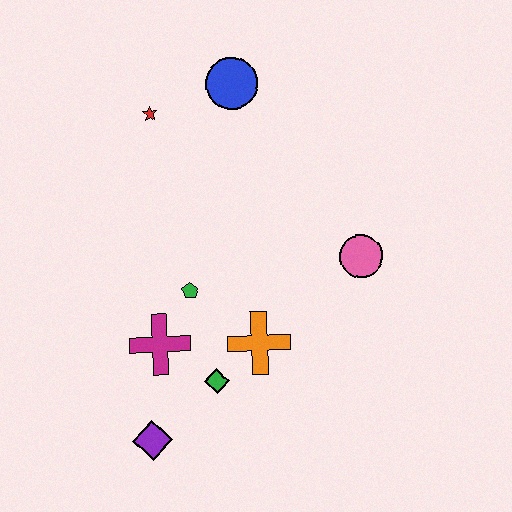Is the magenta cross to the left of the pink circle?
Yes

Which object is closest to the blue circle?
The red star is closest to the blue circle.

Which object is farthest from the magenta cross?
The blue circle is farthest from the magenta cross.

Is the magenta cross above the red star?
No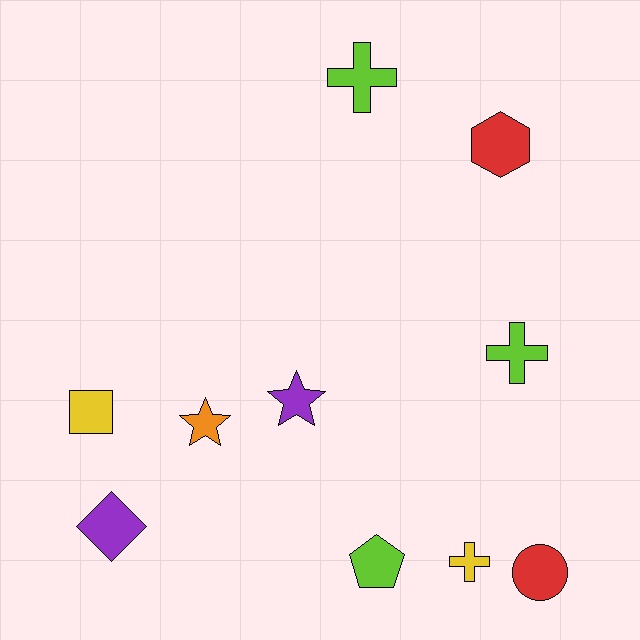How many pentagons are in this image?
There is 1 pentagon.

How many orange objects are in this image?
There is 1 orange object.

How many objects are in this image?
There are 10 objects.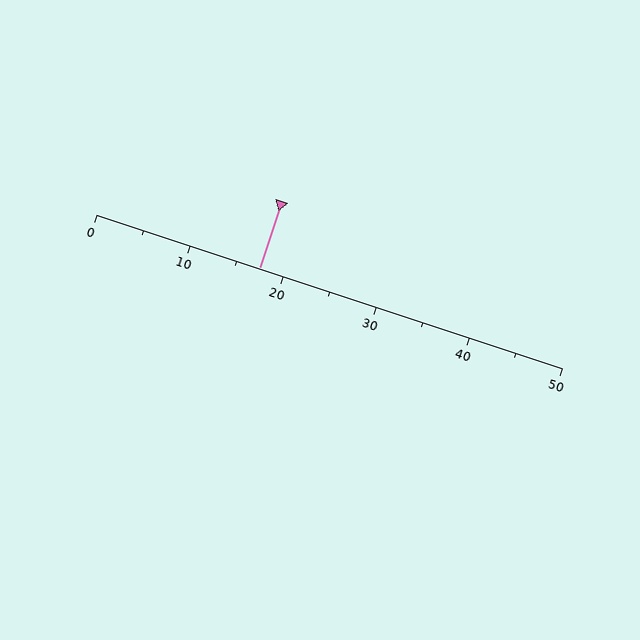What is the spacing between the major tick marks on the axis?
The major ticks are spaced 10 apart.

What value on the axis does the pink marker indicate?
The marker indicates approximately 17.5.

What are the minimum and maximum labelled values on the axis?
The axis runs from 0 to 50.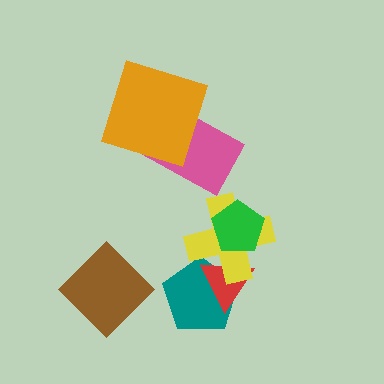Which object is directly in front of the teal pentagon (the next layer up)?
The red triangle is directly in front of the teal pentagon.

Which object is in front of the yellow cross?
The green pentagon is in front of the yellow cross.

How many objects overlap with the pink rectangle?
1 object overlaps with the pink rectangle.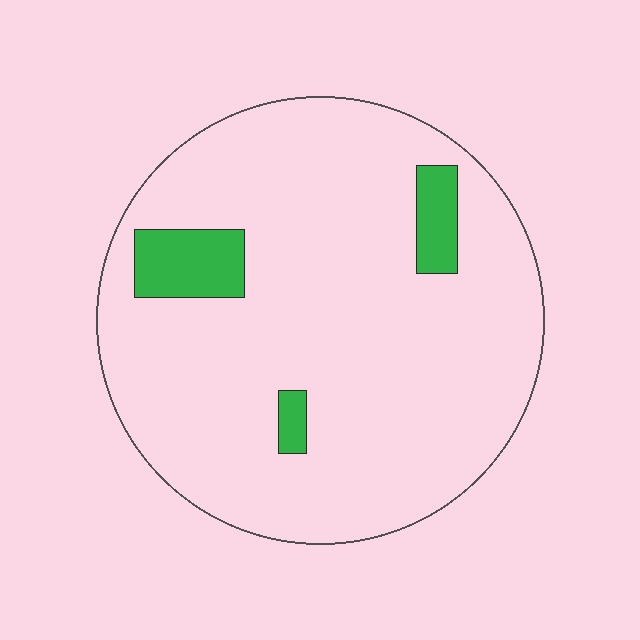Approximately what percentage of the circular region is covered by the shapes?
Approximately 10%.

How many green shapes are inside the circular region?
3.